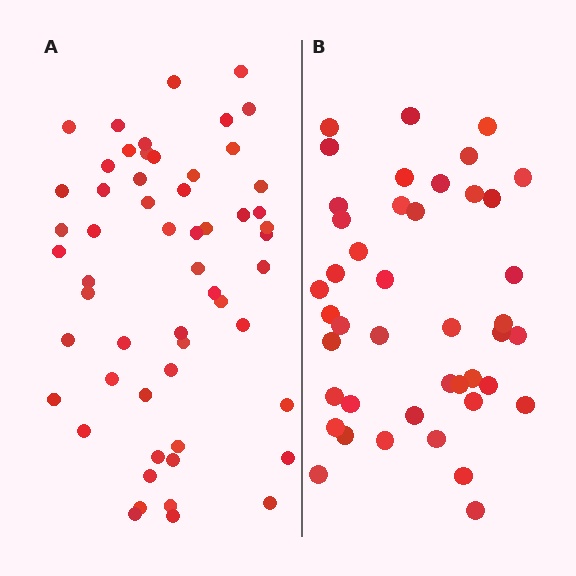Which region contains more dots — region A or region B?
Region A (the left region) has more dots.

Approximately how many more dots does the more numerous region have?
Region A has approximately 15 more dots than region B.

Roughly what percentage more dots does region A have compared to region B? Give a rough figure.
About 30% more.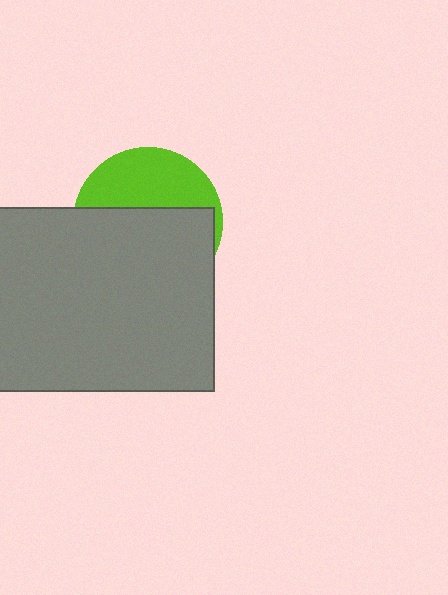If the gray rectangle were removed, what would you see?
You would see the complete lime circle.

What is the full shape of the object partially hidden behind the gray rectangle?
The partially hidden object is a lime circle.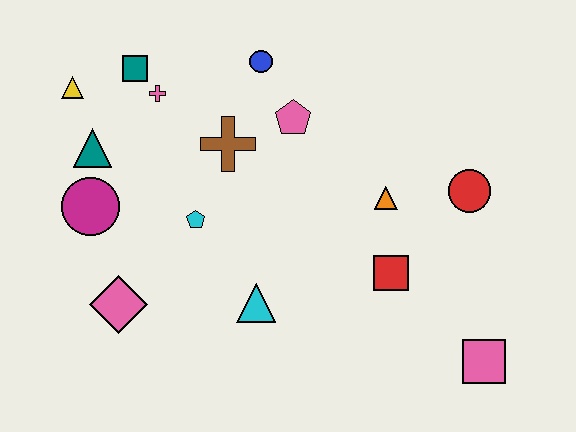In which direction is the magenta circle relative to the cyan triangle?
The magenta circle is to the left of the cyan triangle.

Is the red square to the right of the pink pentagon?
Yes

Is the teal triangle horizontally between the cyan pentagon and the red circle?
No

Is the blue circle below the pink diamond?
No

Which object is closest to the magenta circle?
The teal triangle is closest to the magenta circle.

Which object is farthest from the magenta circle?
The pink square is farthest from the magenta circle.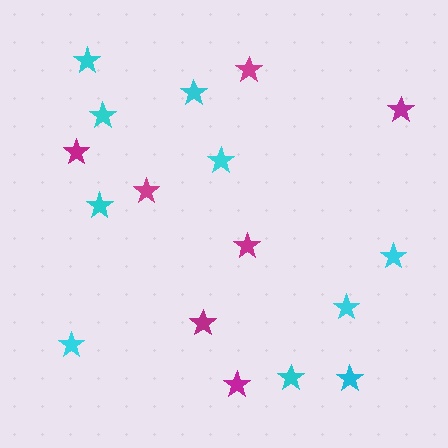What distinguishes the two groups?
There are 2 groups: one group of magenta stars (7) and one group of cyan stars (10).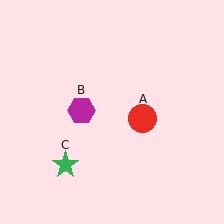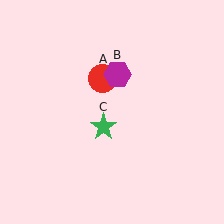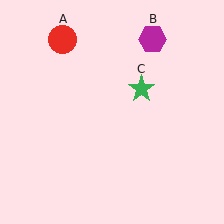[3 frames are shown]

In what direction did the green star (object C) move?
The green star (object C) moved up and to the right.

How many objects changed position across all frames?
3 objects changed position: red circle (object A), magenta hexagon (object B), green star (object C).